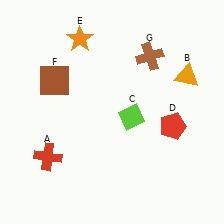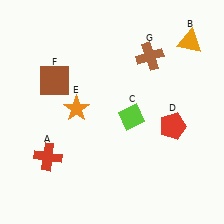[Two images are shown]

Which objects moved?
The objects that moved are: the orange triangle (B), the orange star (E).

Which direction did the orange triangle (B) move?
The orange triangle (B) moved up.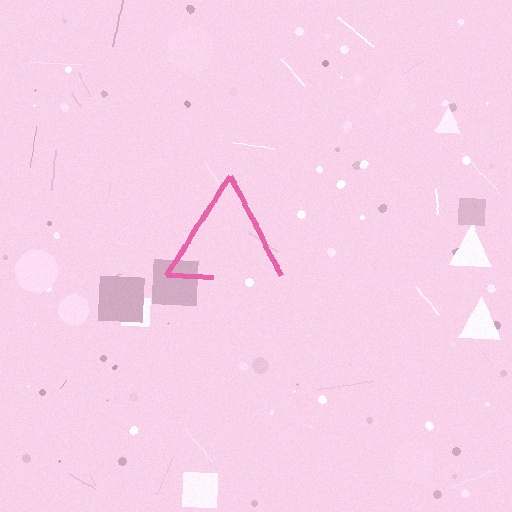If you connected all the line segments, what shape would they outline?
They would outline a triangle.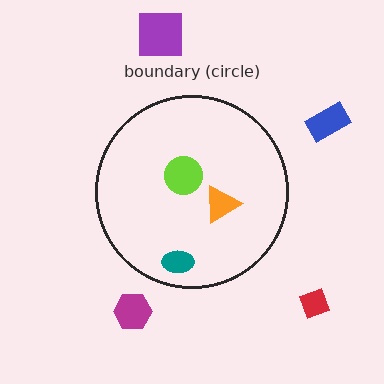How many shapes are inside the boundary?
3 inside, 4 outside.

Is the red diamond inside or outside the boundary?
Outside.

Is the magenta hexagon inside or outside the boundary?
Outside.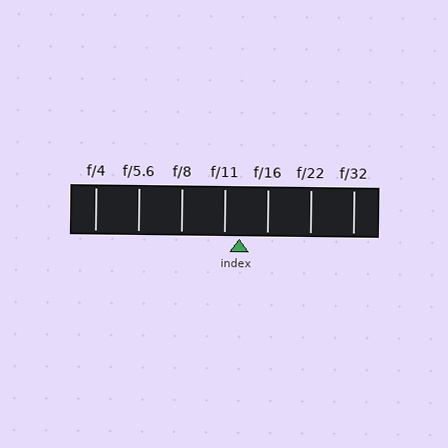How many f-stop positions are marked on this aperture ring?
There are 7 f-stop positions marked.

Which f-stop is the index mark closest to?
The index mark is closest to f/11.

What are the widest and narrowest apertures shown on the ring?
The widest aperture shown is f/4 and the narrowest is f/32.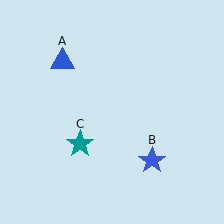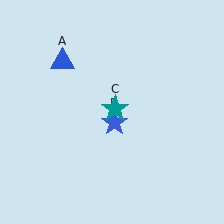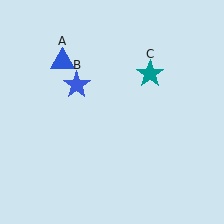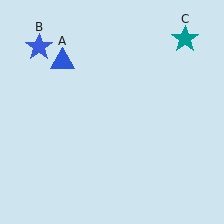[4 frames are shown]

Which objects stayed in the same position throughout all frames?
Blue triangle (object A) remained stationary.